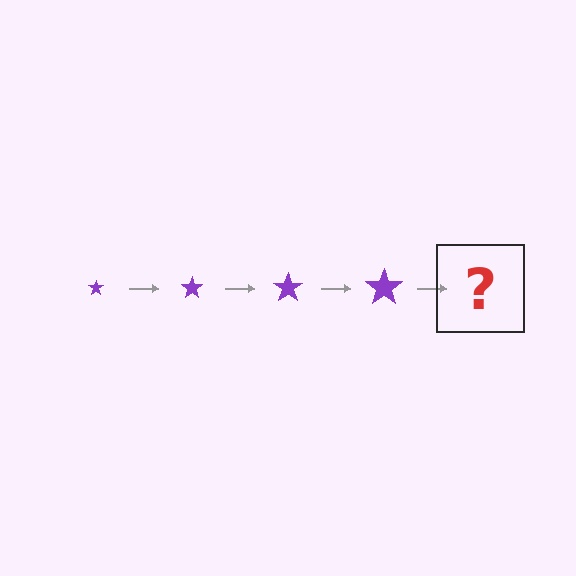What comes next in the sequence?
The next element should be a purple star, larger than the previous one.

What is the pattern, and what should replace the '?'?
The pattern is that the star gets progressively larger each step. The '?' should be a purple star, larger than the previous one.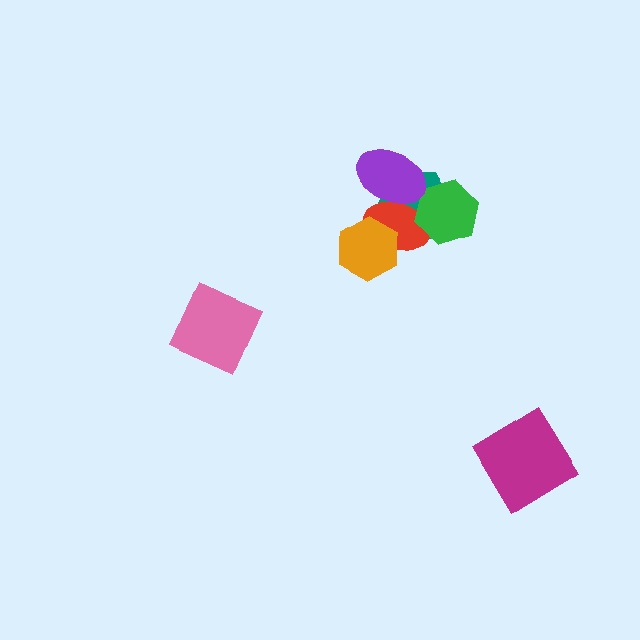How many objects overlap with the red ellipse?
4 objects overlap with the red ellipse.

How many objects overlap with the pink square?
0 objects overlap with the pink square.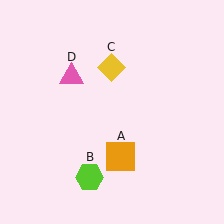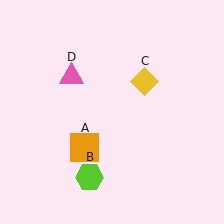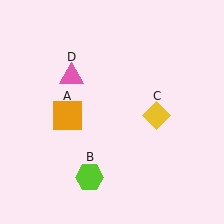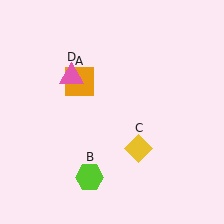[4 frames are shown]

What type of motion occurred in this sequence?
The orange square (object A), yellow diamond (object C) rotated clockwise around the center of the scene.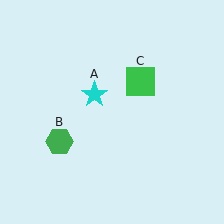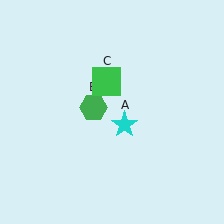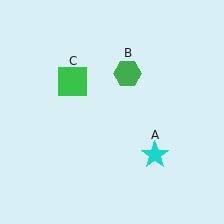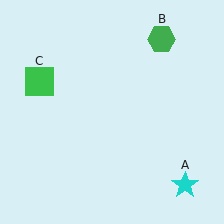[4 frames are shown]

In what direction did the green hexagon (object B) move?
The green hexagon (object B) moved up and to the right.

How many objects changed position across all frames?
3 objects changed position: cyan star (object A), green hexagon (object B), green square (object C).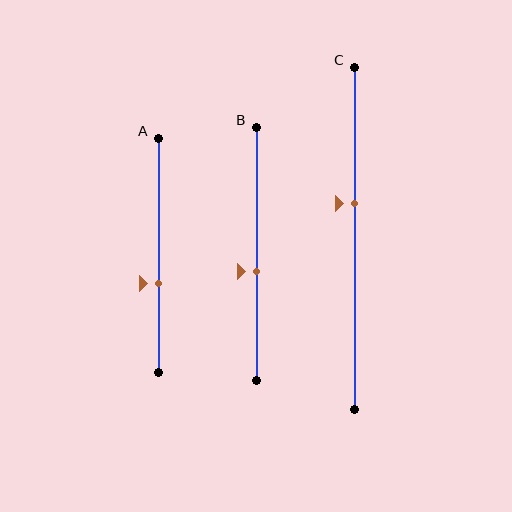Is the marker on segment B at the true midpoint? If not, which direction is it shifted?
No, the marker on segment B is shifted downward by about 7% of the segment length.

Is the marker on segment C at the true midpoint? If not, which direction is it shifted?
No, the marker on segment C is shifted upward by about 10% of the segment length.